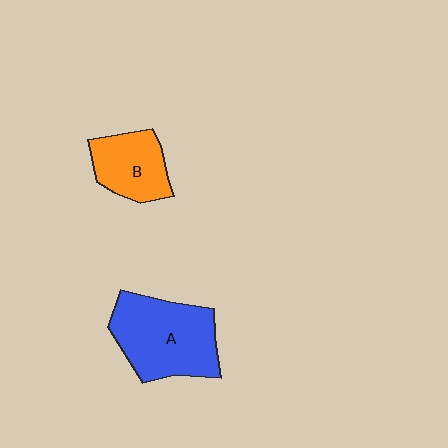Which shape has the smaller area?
Shape B (orange).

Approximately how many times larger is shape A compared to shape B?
Approximately 1.7 times.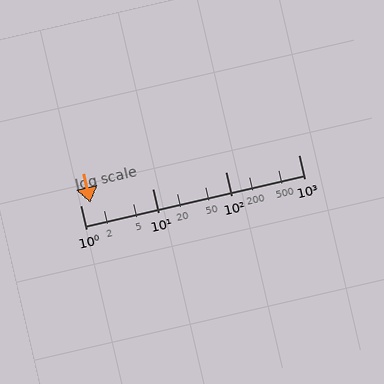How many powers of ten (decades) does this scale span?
The scale spans 3 decades, from 1 to 1000.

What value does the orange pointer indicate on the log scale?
The pointer indicates approximately 1.4.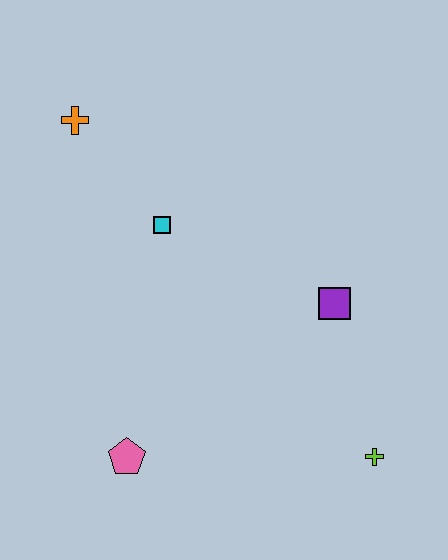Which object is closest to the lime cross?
The purple square is closest to the lime cross.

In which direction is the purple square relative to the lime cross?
The purple square is above the lime cross.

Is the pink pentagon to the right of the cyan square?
No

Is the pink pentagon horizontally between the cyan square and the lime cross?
No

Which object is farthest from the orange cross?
The lime cross is farthest from the orange cross.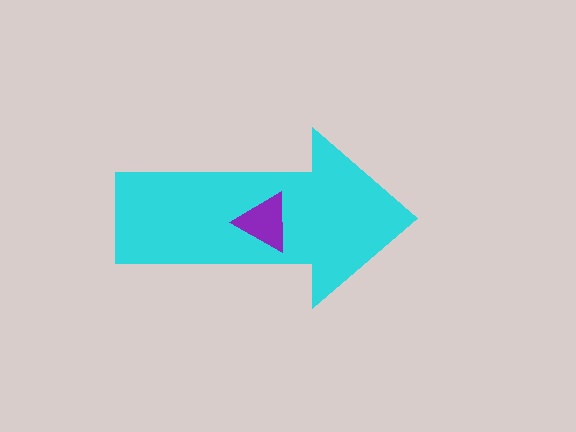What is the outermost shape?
The cyan arrow.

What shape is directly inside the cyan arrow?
The purple triangle.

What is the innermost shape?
The purple triangle.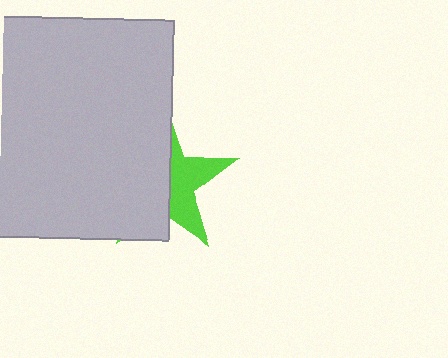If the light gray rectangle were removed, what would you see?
You would see the complete lime star.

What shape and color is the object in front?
The object in front is a light gray rectangle.